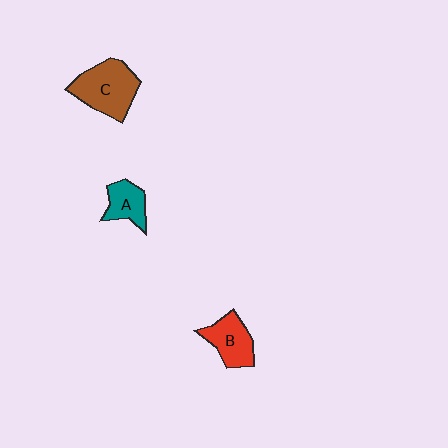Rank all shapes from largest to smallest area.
From largest to smallest: C (brown), B (red), A (teal).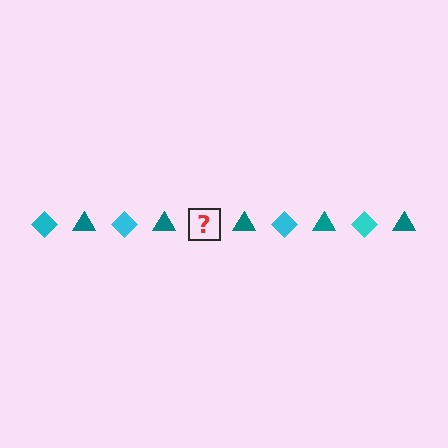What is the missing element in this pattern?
The missing element is a cyan diamond.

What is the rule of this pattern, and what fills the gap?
The rule is that the pattern alternates between cyan diamond and teal triangle. The gap should be filled with a cyan diamond.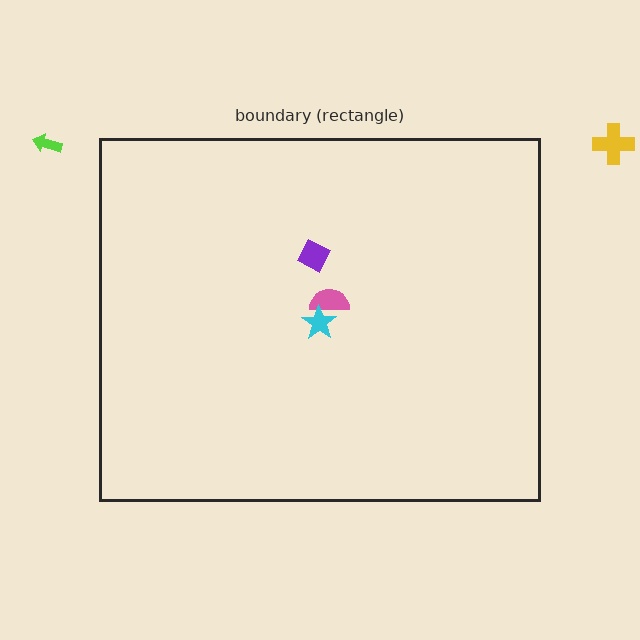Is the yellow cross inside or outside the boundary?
Outside.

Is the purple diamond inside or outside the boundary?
Inside.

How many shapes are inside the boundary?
3 inside, 2 outside.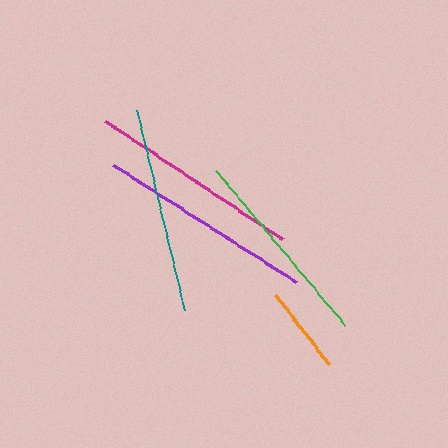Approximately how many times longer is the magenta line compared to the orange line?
The magenta line is approximately 2.4 times the length of the orange line.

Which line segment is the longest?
The purple line is the longest at approximately 217 pixels.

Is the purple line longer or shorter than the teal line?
The purple line is longer than the teal line.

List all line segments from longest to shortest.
From longest to shortest: purple, magenta, teal, green, orange.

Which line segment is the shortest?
The orange line is the shortest at approximately 87 pixels.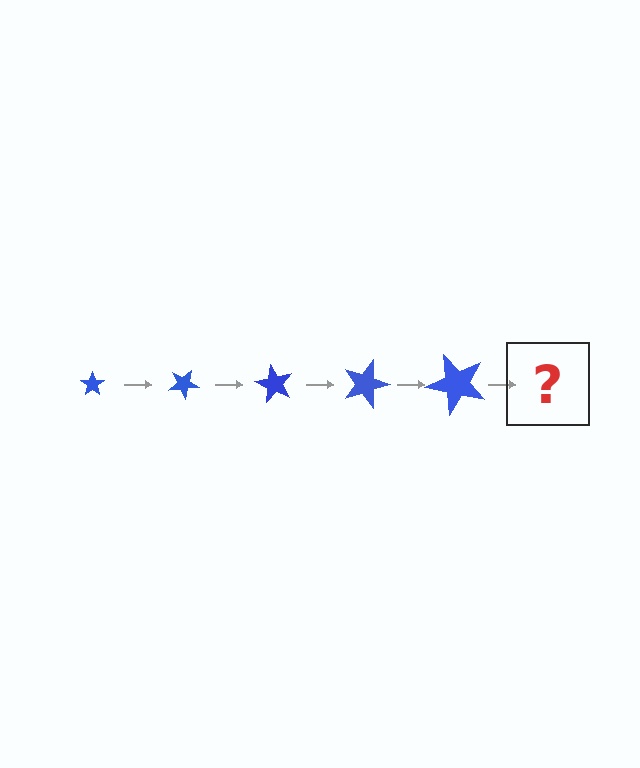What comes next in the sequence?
The next element should be a star, larger than the previous one and rotated 150 degrees from the start.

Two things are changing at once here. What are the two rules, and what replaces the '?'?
The two rules are that the star grows larger each step and it rotates 30 degrees each step. The '?' should be a star, larger than the previous one and rotated 150 degrees from the start.